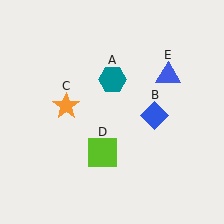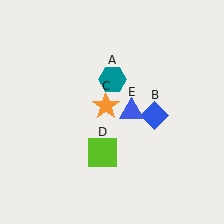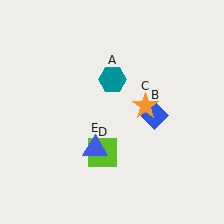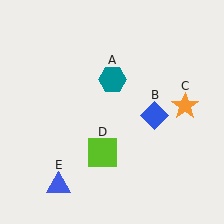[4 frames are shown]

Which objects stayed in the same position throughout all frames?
Teal hexagon (object A) and blue diamond (object B) and lime square (object D) remained stationary.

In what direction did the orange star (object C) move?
The orange star (object C) moved right.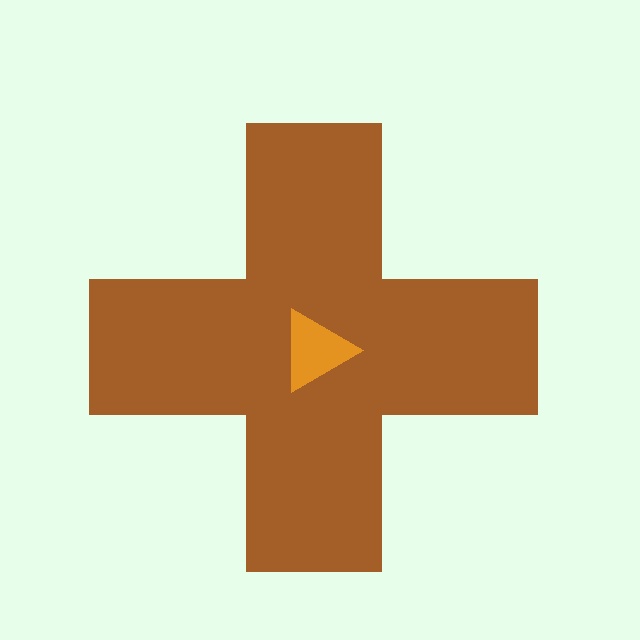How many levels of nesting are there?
2.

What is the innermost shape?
The orange triangle.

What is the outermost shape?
The brown cross.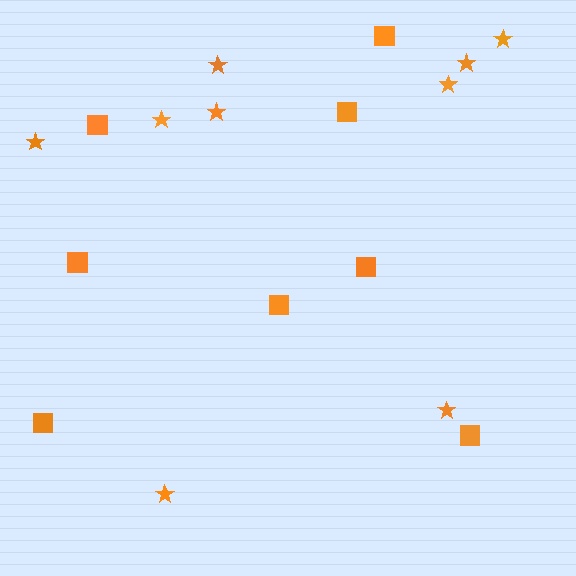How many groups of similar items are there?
There are 2 groups: one group of squares (8) and one group of stars (9).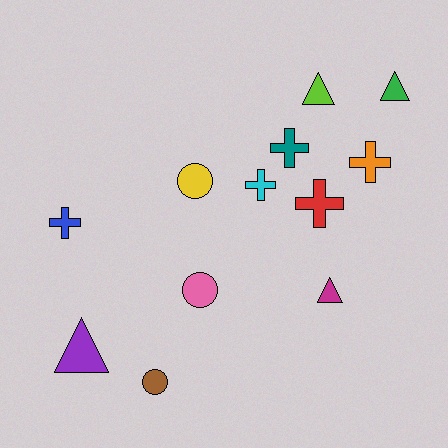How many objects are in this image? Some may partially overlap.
There are 12 objects.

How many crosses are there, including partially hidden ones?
There are 5 crosses.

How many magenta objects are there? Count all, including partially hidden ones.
There is 1 magenta object.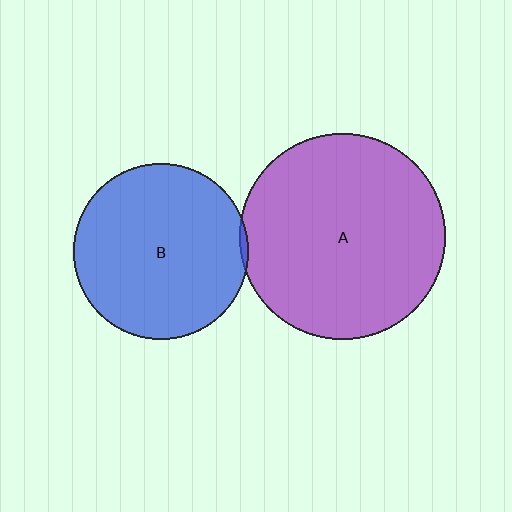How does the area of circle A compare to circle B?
Approximately 1.4 times.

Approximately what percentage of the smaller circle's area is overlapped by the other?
Approximately 5%.